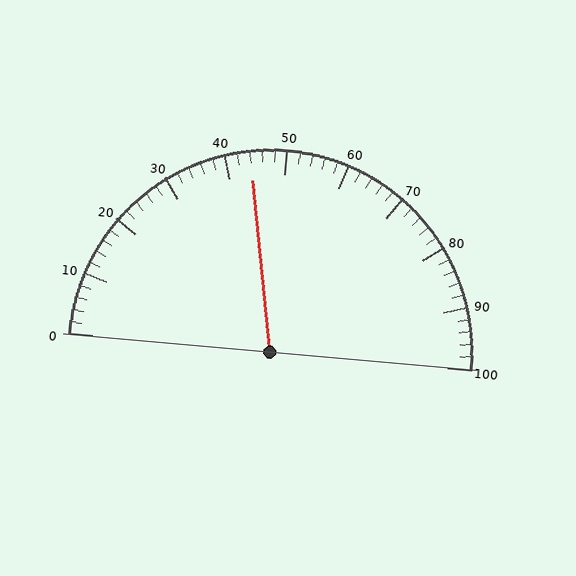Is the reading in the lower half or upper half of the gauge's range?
The reading is in the lower half of the range (0 to 100).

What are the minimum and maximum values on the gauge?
The gauge ranges from 0 to 100.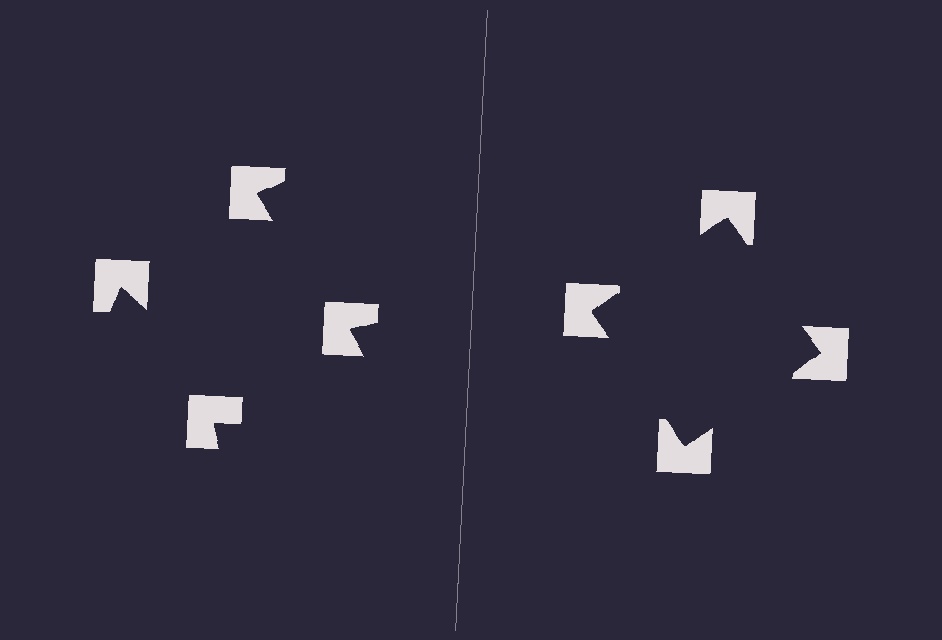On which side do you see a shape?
An illusory square appears on the right side. On the left side the wedge cuts are rotated, so no coherent shape forms.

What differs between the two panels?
The notched squares are positioned identically on both sides; only the wedge orientations differ. On the right they align to a square; on the left they are misaligned.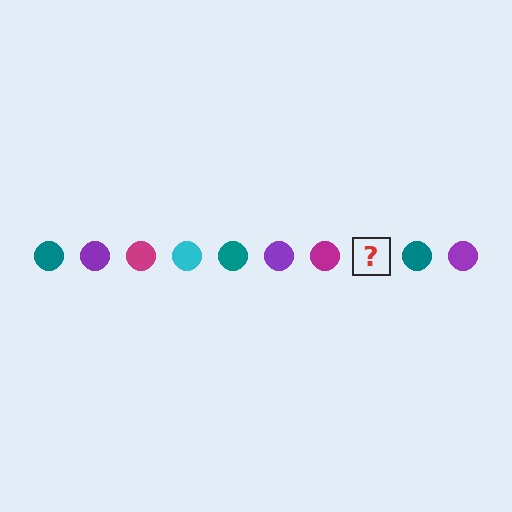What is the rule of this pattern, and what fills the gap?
The rule is that the pattern cycles through teal, purple, magenta, cyan circles. The gap should be filled with a cyan circle.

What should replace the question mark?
The question mark should be replaced with a cyan circle.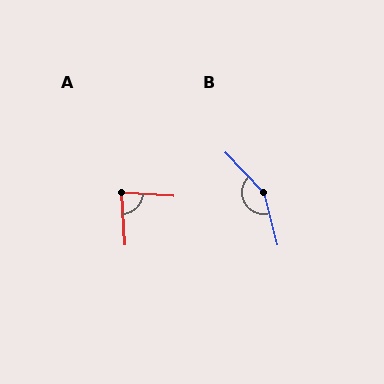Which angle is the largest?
B, at approximately 151 degrees.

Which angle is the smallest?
A, at approximately 82 degrees.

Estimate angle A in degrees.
Approximately 82 degrees.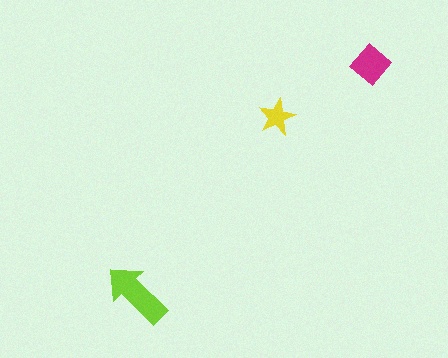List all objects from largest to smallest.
The lime arrow, the magenta diamond, the yellow star.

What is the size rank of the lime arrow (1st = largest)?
1st.